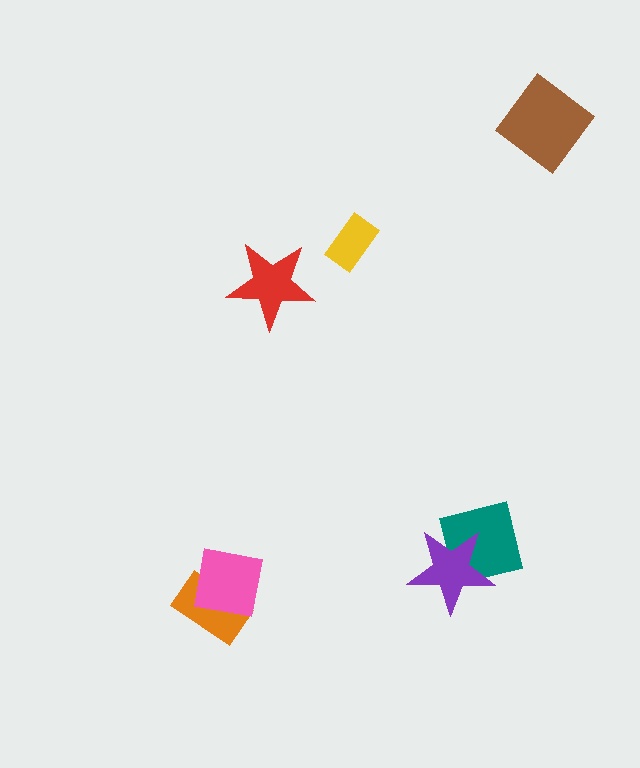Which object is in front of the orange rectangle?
The pink square is in front of the orange rectangle.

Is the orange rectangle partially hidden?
Yes, it is partially covered by another shape.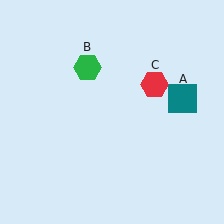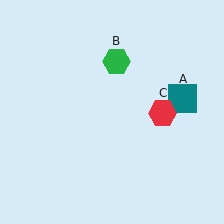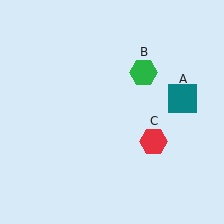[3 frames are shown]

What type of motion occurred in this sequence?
The green hexagon (object B), red hexagon (object C) rotated clockwise around the center of the scene.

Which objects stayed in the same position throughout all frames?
Teal square (object A) remained stationary.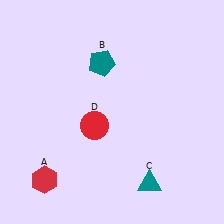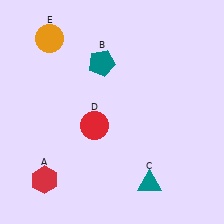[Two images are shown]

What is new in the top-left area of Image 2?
An orange circle (E) was added in the top-left area of Image 2.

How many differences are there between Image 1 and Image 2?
There is 1 difference between the two images.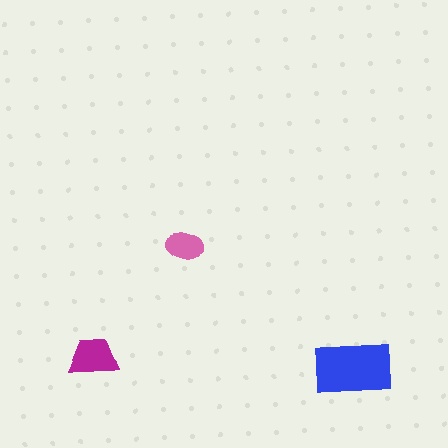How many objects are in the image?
There are 3 objects in the image.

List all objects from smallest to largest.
The pink ellipse, the magenta trapezoid, the blue rectangle.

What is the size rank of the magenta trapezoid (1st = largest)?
2nd.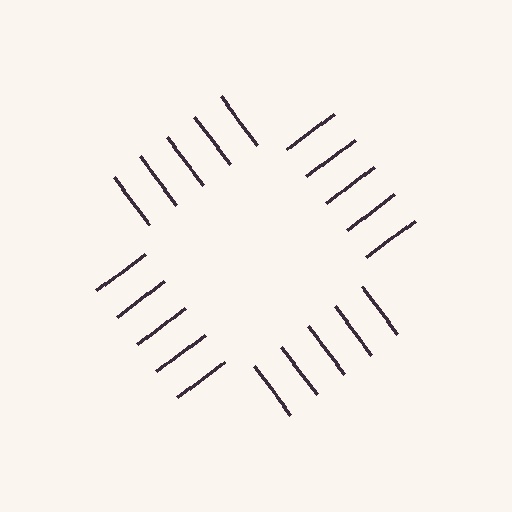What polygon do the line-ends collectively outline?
An illusory square — the line segments terminate on its edges but no continuous stroke is drawn.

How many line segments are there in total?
20 — 5 along each of the 4 edges.